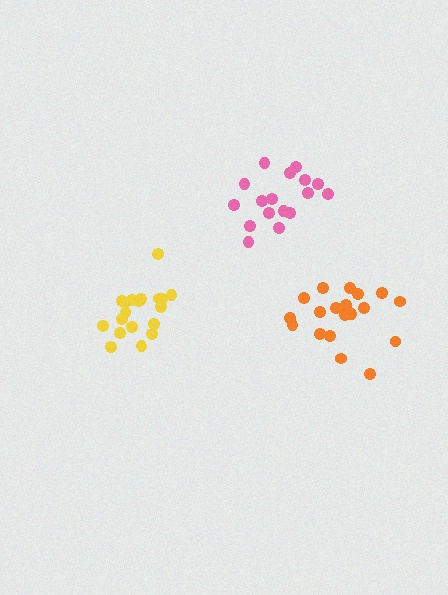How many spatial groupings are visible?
There are 3 spatial groupings.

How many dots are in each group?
Group 1: 20 dots, Group 2: 19 dots, Group 3: 17 dots (56 total).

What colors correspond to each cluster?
The clusters are colored: orange, yellow, pink.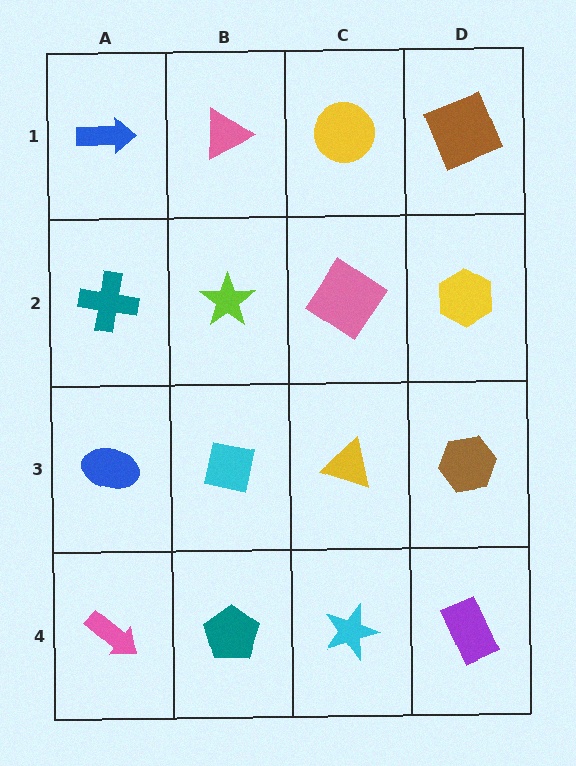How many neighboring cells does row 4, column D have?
2.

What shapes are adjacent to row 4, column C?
A yellow triangle (row 3, column C), a teal pentagon (row 4, column B), a purple rectangle (row 4, column D).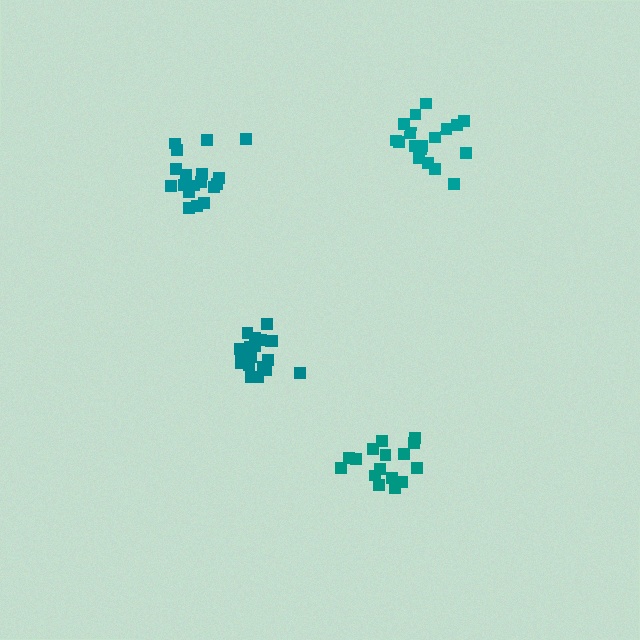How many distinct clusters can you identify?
There are 4 distinct clusters.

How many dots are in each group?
Group 1: 20 dots, Group 2: 19 dots, Group 3: 16 dots, Group 4: 18 dots (73 total).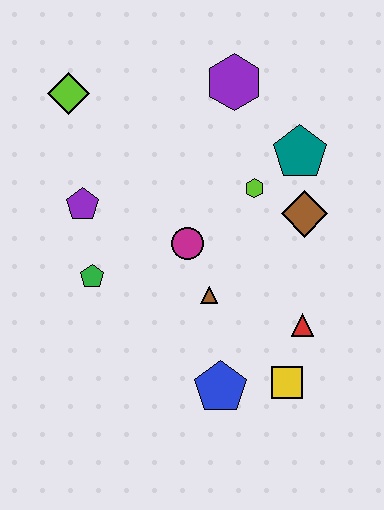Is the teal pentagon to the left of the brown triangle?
No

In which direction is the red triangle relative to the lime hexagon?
The red triangle is below the lime hexagon.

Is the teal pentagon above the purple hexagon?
No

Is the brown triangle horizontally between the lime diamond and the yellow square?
Yes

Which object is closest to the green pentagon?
The purple pentagon is closest to the green pentagon.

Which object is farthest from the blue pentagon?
The lime diamond is farthest from the blue pentagon.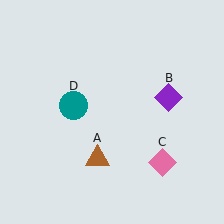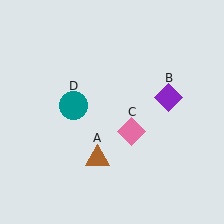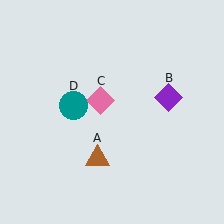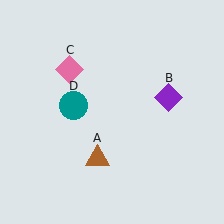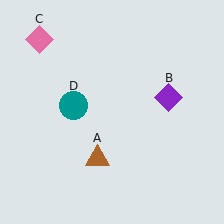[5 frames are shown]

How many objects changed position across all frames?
1 object changed position: pink diamond (object C).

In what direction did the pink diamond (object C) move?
The pink diamond (object C) moved up and to the left.